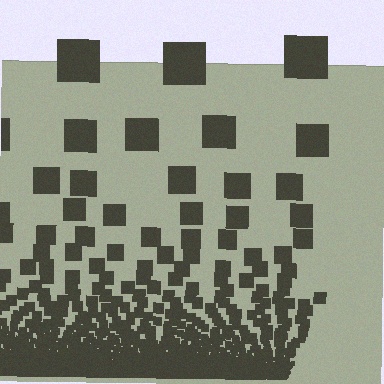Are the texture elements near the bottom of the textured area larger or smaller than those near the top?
Smaller. The gradient is inverted — elements near the bottom are smaller and denser.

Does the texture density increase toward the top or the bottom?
Density increases toward the bottom.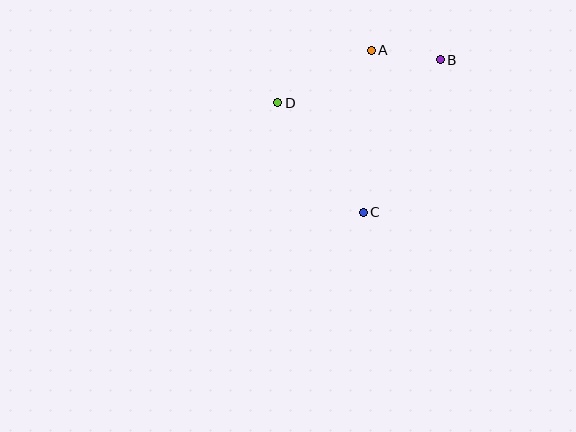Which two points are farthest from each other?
Points B and C are farthest from each other.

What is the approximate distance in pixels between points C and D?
The distance between C and D is approximately 139 pixels.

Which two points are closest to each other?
Points A and B are closest to each other.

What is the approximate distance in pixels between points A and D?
The distance between A and D is approximately 107 pixels.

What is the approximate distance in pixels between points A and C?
The distance between A and C is approximately 162 pixels.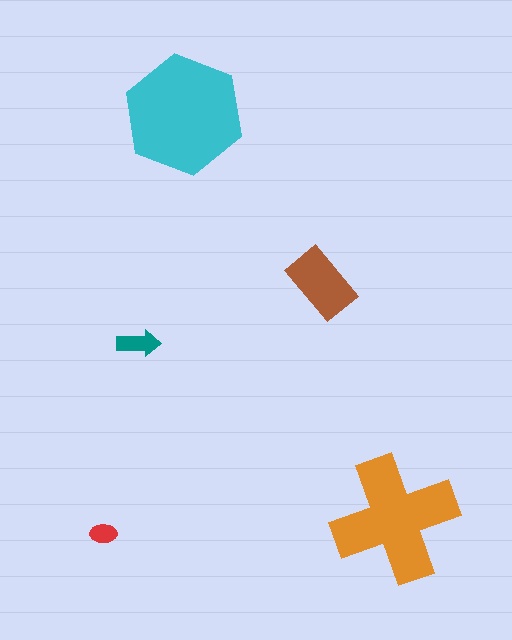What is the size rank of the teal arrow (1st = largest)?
4th.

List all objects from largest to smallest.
The cyan hexagon, the orange cross, the brown rectangle, the teal arrow, the red ellipse.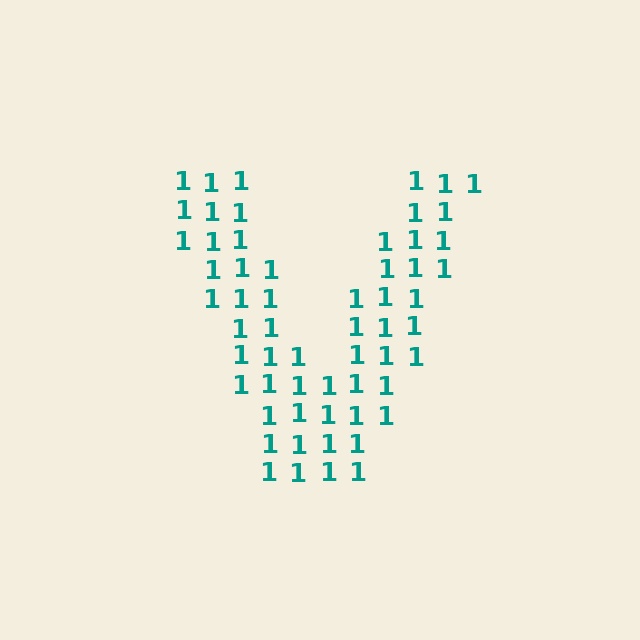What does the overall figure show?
The overall figure shows the letter V.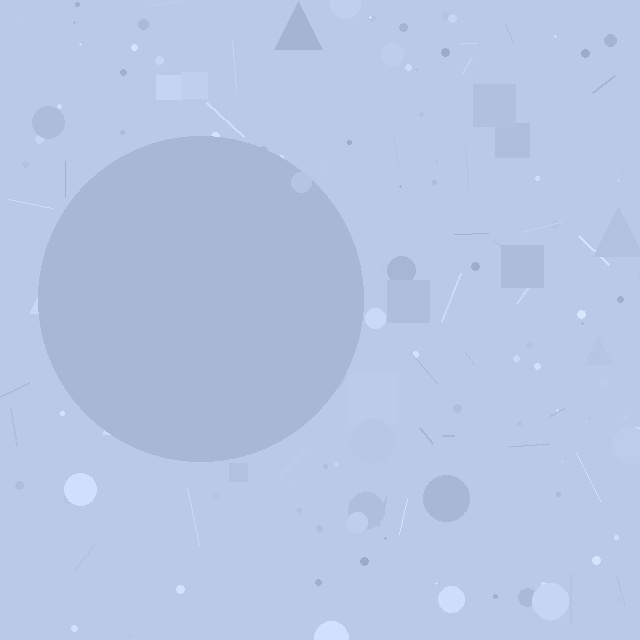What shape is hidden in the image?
A circle is hidden in the image.